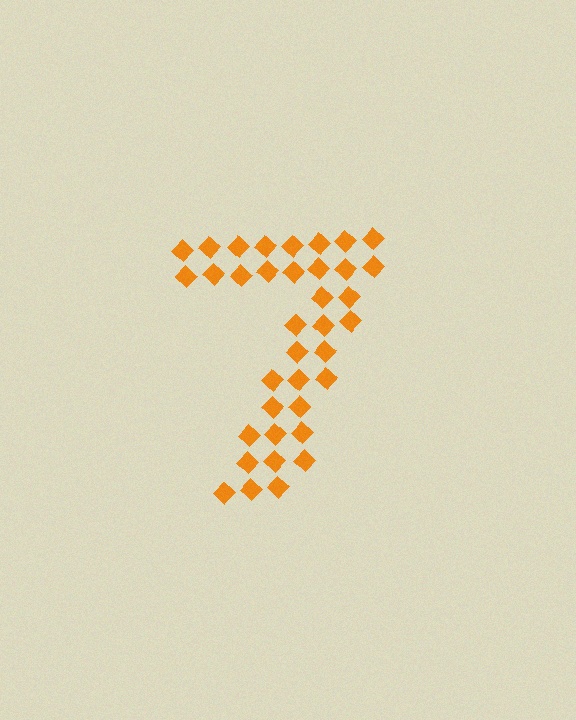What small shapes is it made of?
It is made of small diamonds.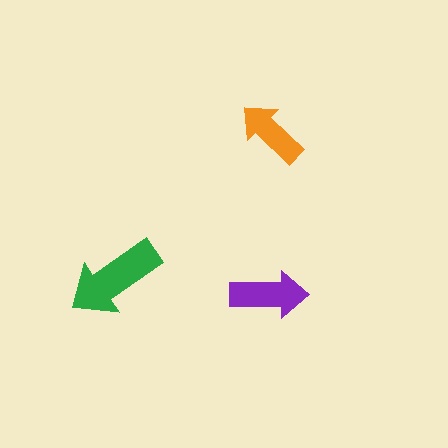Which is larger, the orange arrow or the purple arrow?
The purple one.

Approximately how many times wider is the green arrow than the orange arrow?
About 1.5 times wider.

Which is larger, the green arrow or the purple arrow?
The green one.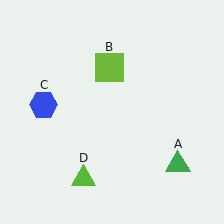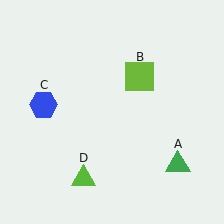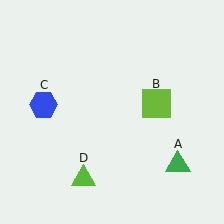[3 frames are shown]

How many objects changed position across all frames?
1 object changed position: lime square (object B).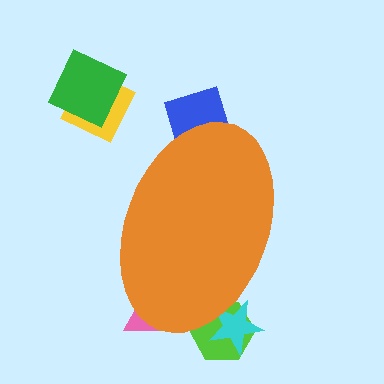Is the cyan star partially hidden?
Yes, the cyan star is partially hidden behind the orange ellipse.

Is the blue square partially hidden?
Yes, the blue square is partially hidden behind the orange ellipse.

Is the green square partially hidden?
No, the green square is fully visible.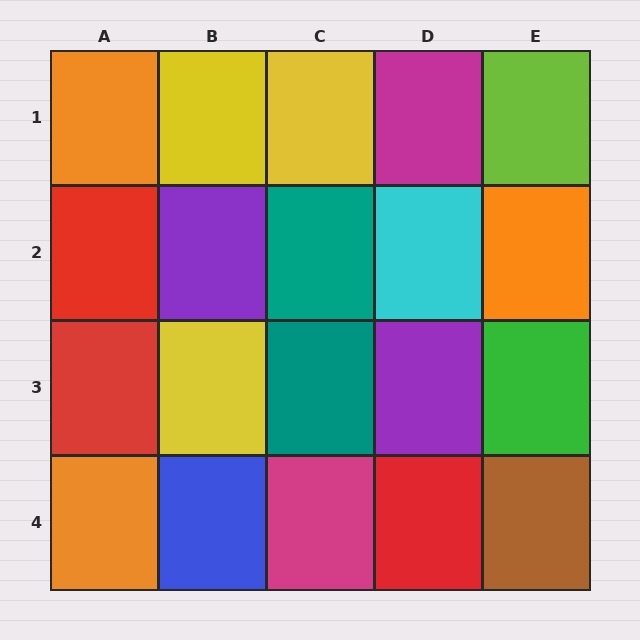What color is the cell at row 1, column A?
Orange.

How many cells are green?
1 cell is green.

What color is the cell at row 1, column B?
Yellow.